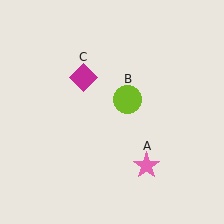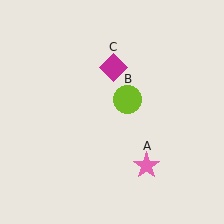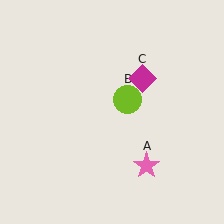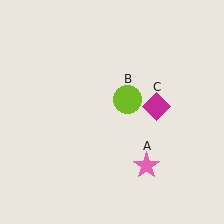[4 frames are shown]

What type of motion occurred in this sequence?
The magenta diamond (object C) rotated clockwise around the center of the scene.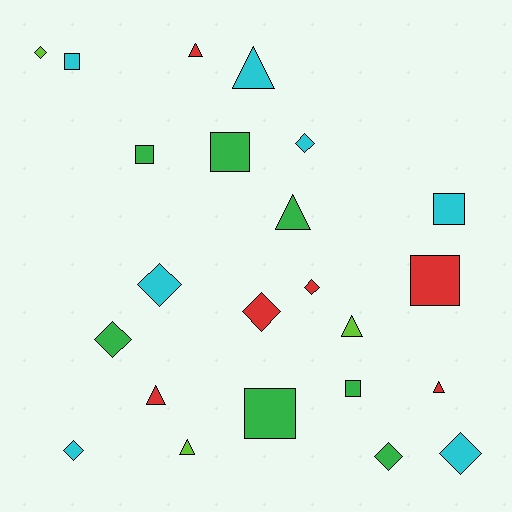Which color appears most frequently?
Green, with 7 objects.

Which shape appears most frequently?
Diamond, with 9 objects.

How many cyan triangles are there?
There is 1 cyan triangle.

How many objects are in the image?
There are 23 objects.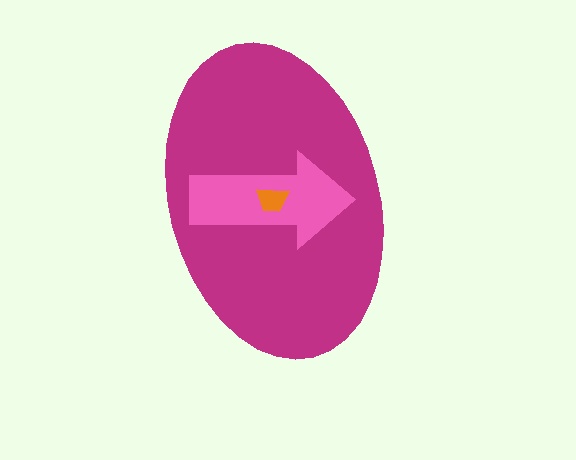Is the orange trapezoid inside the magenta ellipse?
Yes.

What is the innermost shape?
The orange trapezoid.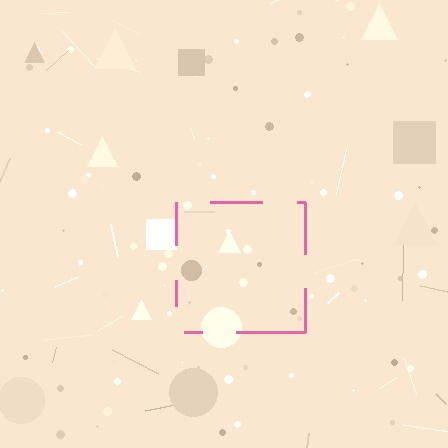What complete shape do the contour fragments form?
The contour fragments form a square.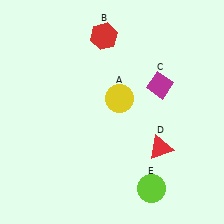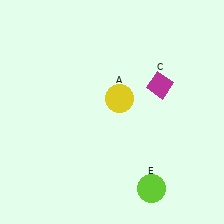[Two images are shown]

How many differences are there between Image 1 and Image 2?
There are 2 differences between the two images.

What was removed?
The red hexagon (B), the red triangle (D) were removed in Image 2.